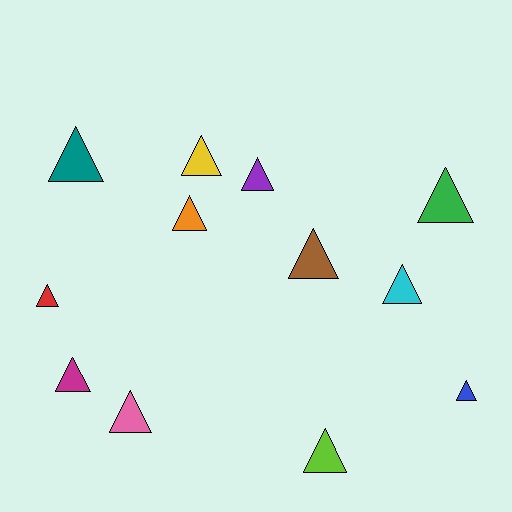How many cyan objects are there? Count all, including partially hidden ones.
There is 1 cyan object.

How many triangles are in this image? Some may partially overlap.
There are 12 triangles.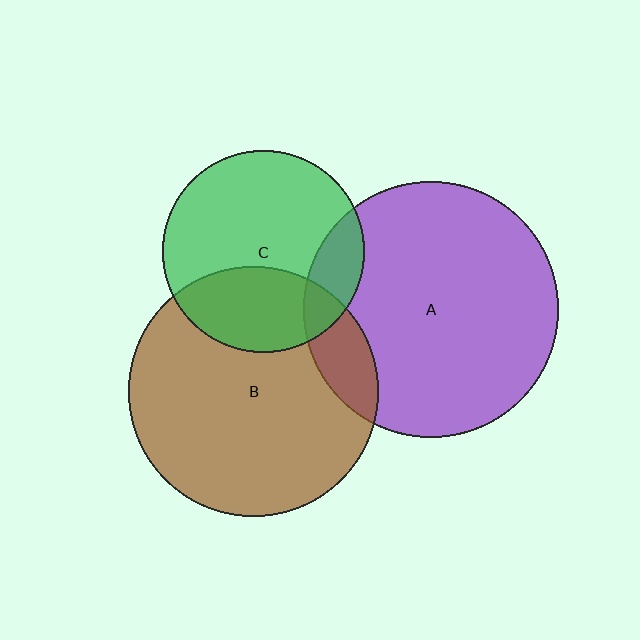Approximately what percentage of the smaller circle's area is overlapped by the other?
Approximately 15%.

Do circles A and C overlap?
Yes.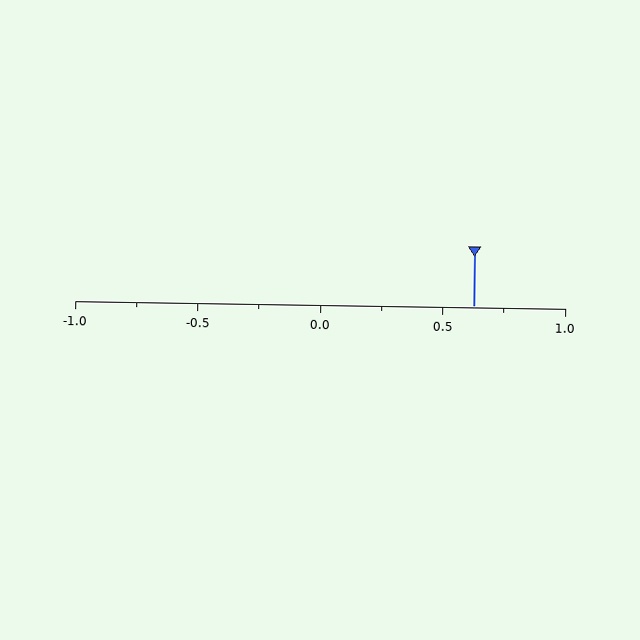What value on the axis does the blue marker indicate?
The marker indicates approximately 0.62.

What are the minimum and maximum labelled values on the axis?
The axis runs from -1.0 to 1.0.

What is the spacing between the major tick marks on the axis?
The major ticks are spaced 0.5 apart.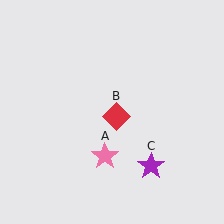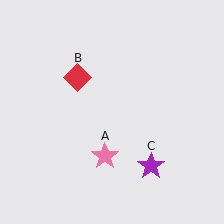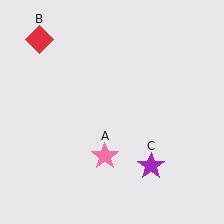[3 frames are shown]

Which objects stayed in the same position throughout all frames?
Pink star (object A) and purple star (object C) remained stationary.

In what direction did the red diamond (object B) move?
The red diamond (object B) moved up and to the left.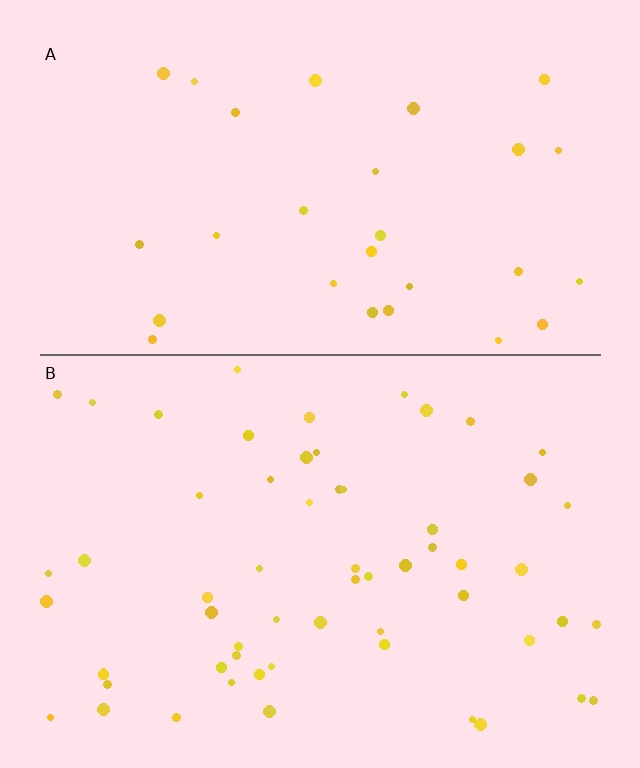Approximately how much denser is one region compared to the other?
Approximately 2.0× — region B over region A.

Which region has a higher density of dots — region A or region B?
B (the bottom).